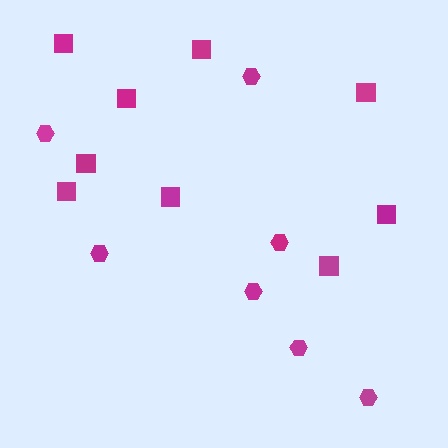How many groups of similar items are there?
There are 2 groups: one group of squares (9) and one group of hexagons (7).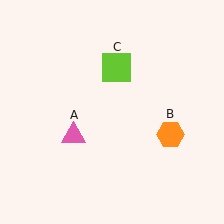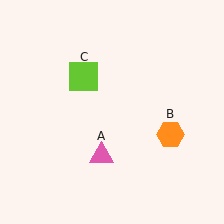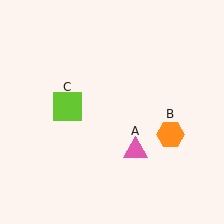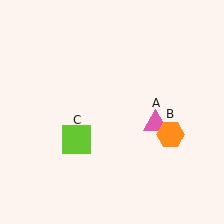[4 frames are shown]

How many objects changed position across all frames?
2 objects changed position: pink triangle (object A), lime square (object C).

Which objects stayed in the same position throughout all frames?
Orange hexagon (object B) remained stationary.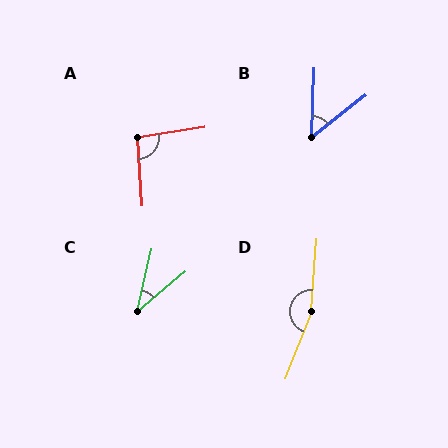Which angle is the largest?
D, at approximately 162 degrees.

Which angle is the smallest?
C, at approximately 37 degrees.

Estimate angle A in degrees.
Approximately 95 degrees.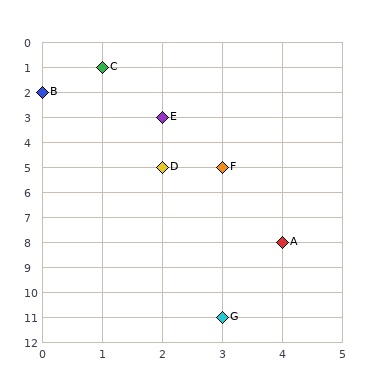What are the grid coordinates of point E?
Point E is at grid coordinates (2, 3).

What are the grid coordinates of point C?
Point C is at grid coordinates (1, 1).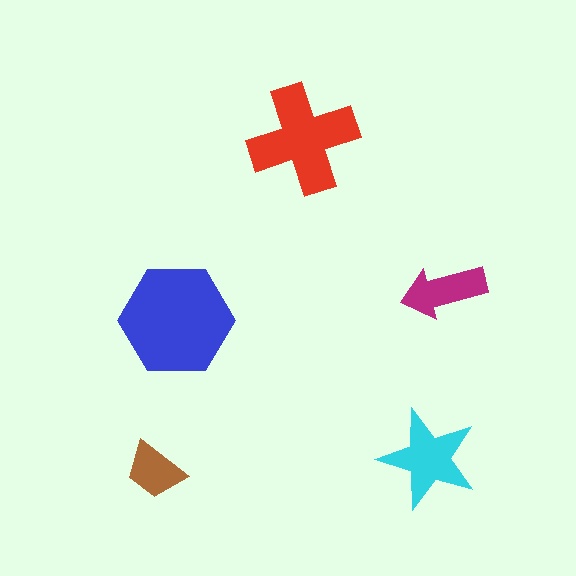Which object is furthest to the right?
The magenta arrow is rightmost.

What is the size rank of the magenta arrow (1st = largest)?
4th.